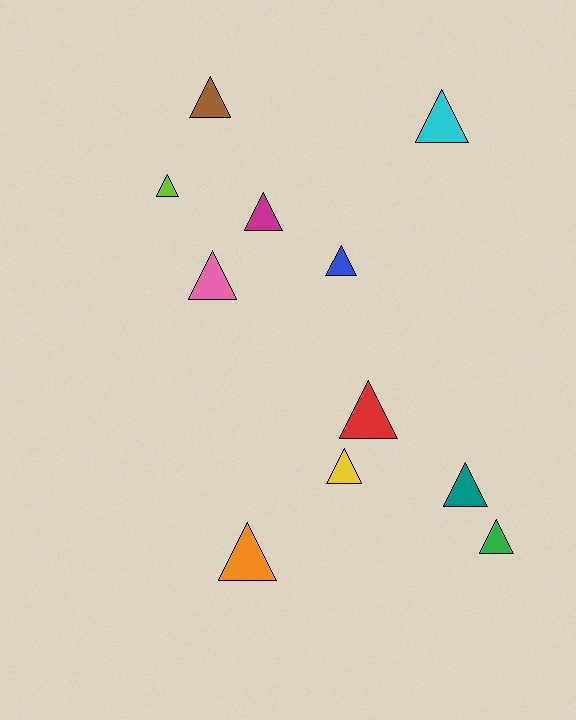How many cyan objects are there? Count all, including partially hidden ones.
There is 1 cyan object.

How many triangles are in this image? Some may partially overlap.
There are 11 triangles.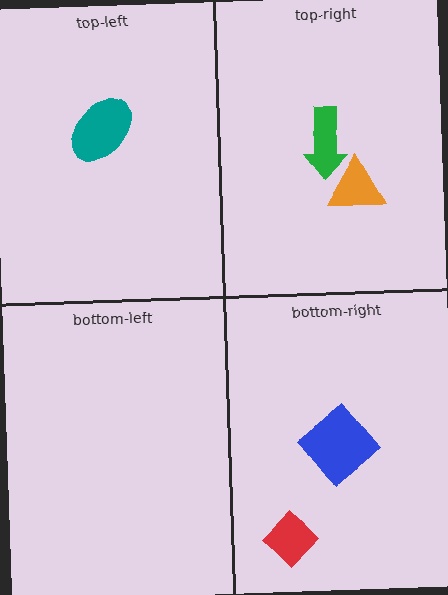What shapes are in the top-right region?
The green arrow, the orange triangle.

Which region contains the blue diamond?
The bottom-right region.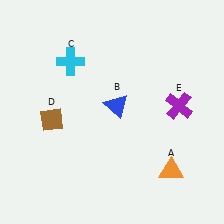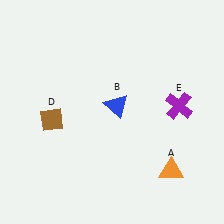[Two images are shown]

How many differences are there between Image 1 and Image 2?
There is 1 difference between the two images.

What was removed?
The cyan cross (C) was removed in Image 2.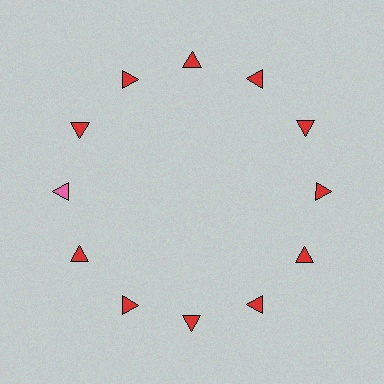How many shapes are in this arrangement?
There are 12 shapes arranged in a ring pattern.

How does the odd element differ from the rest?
It has a different color: pink instead of red.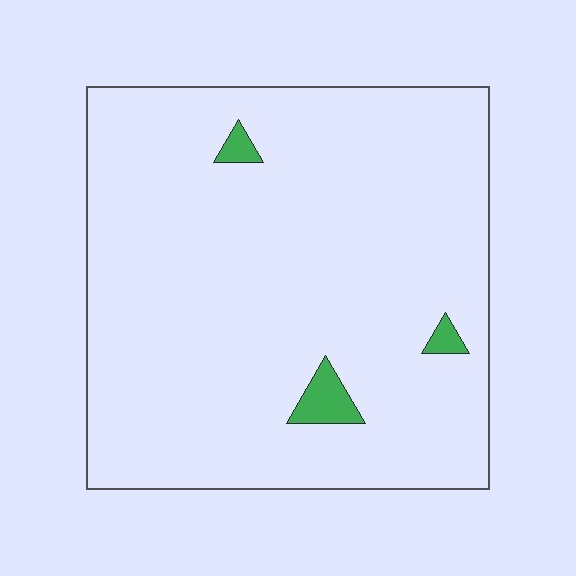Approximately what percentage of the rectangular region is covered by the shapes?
Approximately 5%.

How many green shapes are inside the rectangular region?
3.